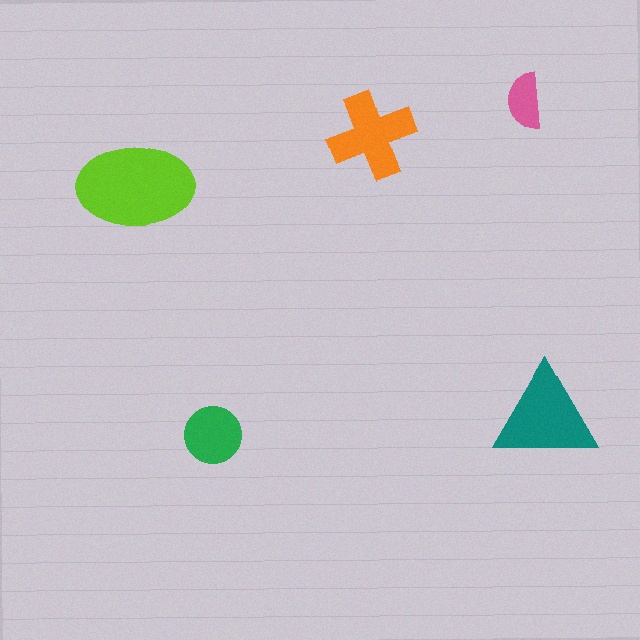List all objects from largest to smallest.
The lime ellipse, the teal triangle, the orange cross, the green circle, the pink semicircle.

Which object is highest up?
The pink semicircle is topmost.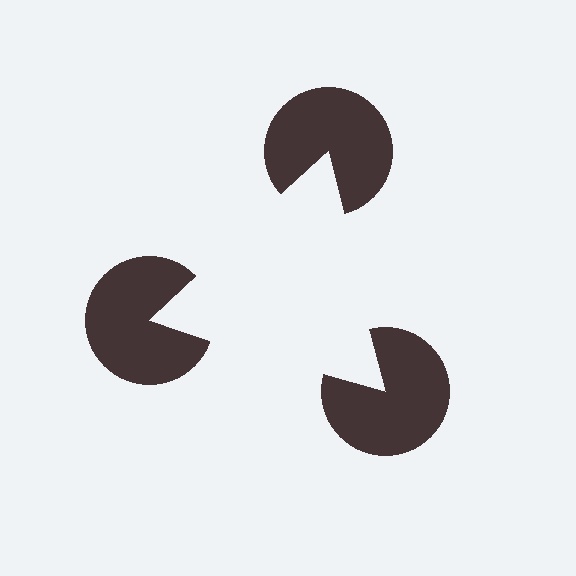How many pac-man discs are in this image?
There are 3 — one at each vertex of the illusory triangle.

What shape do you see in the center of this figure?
An illusory triangle — its edges are inferred from the aligned wedge cuts in the pac-man discs, not physically drawn.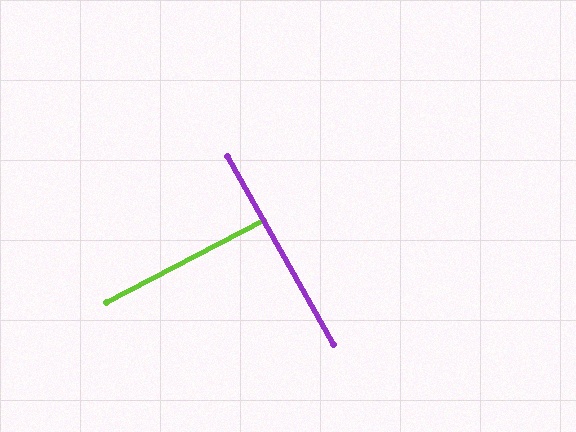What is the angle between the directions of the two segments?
Approximately 88 degrees.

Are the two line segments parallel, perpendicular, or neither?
Perpendicular — they meet at approximately 88°.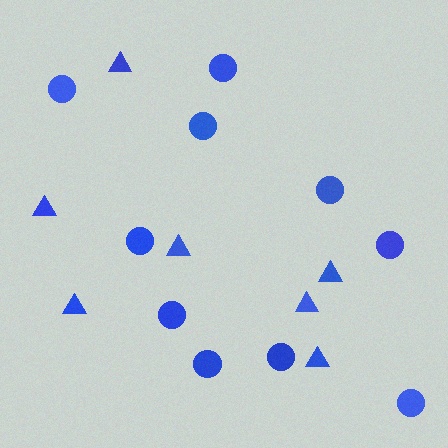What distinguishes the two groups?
There are 2 groups: one group of circles (10) and one group of triangles (7).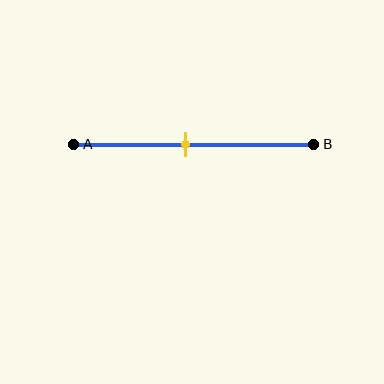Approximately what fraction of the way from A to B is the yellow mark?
The yellow mark is approximately 45% of the way from A to B.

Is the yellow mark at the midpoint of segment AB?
No, the mark is at about 45% from A, not at the 50% midpoint.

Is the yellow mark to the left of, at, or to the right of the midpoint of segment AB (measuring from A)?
The yellow mark is to the left of the midpoint of segment AB.